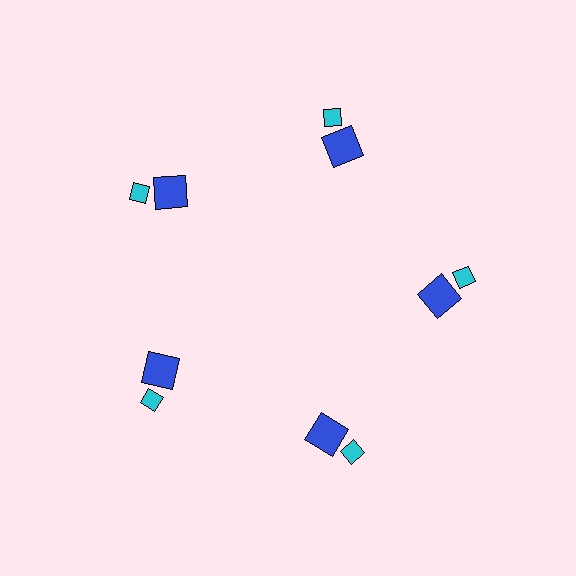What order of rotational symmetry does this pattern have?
This pattern has 5-fold rotational symmetry.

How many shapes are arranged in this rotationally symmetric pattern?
There are 10 shapes, arranged in 5 groups of 2.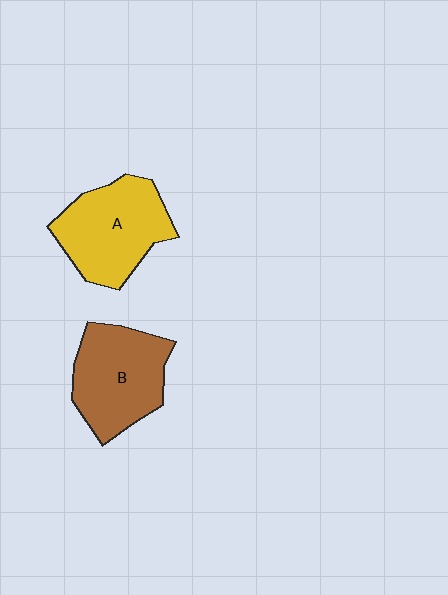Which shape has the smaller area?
Shape B (brown).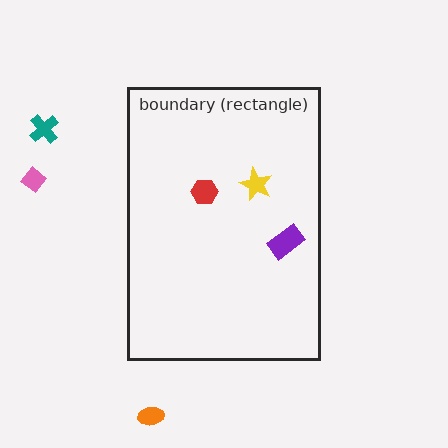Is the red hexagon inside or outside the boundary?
Inside.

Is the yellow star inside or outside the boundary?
Inside.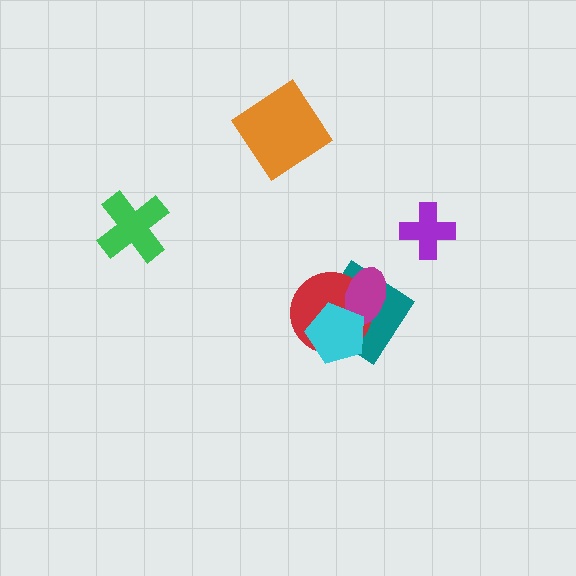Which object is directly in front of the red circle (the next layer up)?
The magenta ellipse is directly in front of the red circle.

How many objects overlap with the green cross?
0 objects overlap with the green cross.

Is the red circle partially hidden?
Yes, it is partially covered by another shape.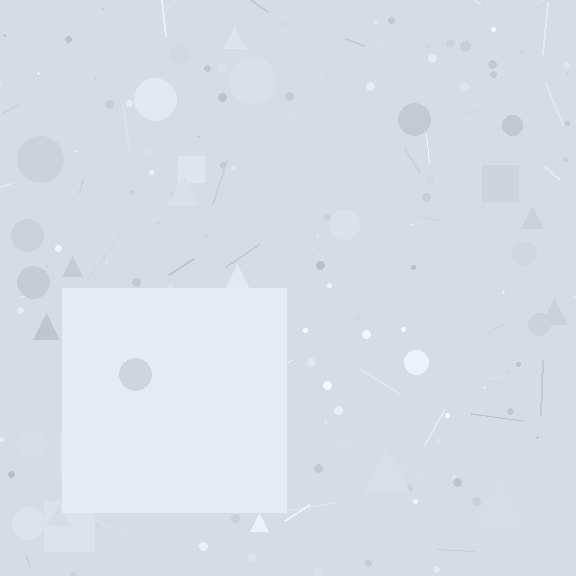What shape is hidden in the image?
A square is hidden in the image.